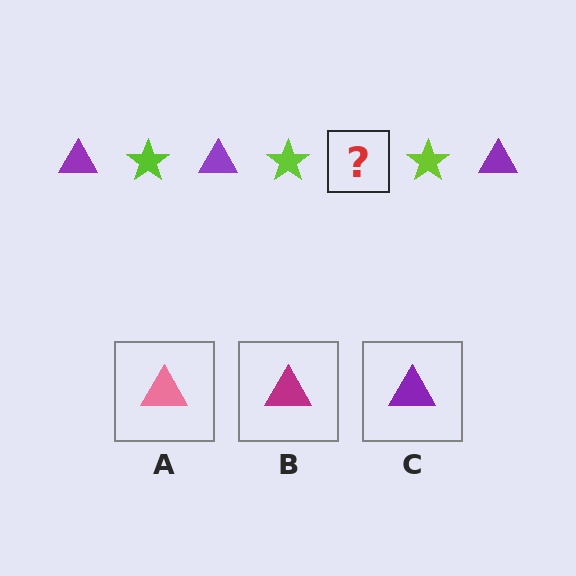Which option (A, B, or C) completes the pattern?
C.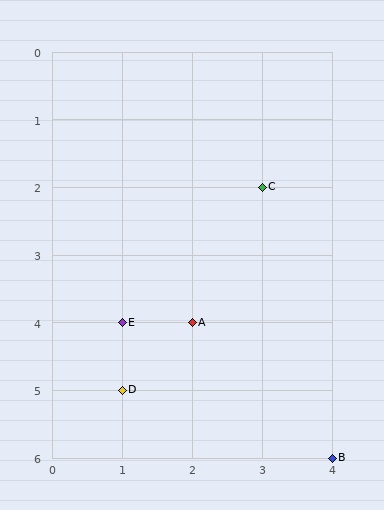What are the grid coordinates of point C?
Point C is at grid coordinates (3, 2).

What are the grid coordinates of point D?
Point D is at grid coordinates (1, 5).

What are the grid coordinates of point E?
Point E is at grid coordinates (1, 4).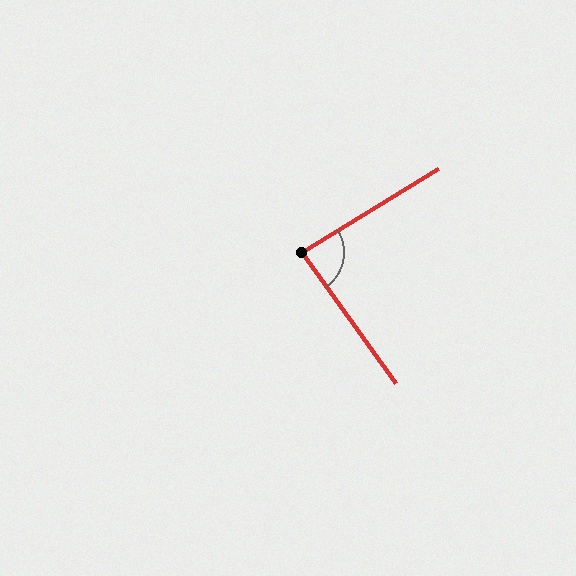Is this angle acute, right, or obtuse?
It is approximately a right angle.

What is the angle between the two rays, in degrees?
Approximately 86 degrees.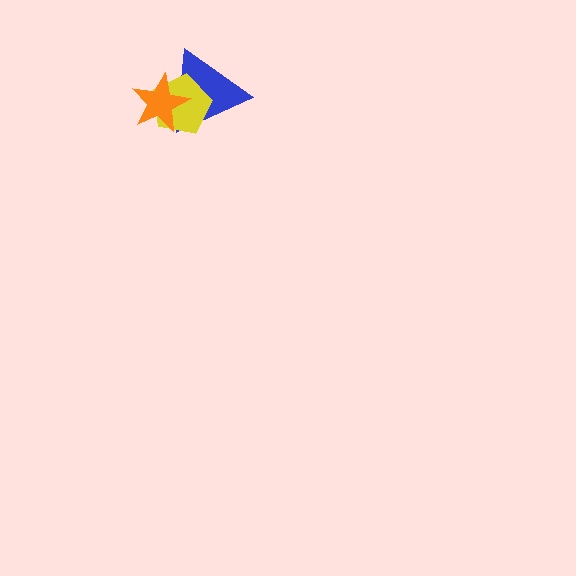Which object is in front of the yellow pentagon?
The orange star is in front of the yellow pentagon.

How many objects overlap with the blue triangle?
2 objects overlap with the blue triangle.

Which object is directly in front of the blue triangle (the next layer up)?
The yellow pentagon is directly in front of the blue triangle.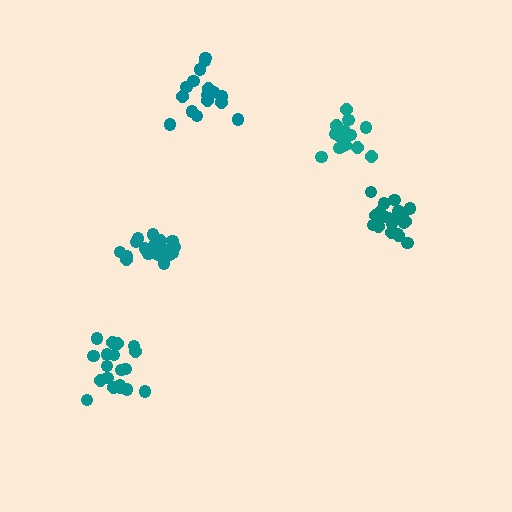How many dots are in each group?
Group 1: 20 dots, Group 2: 18 dots, Group 3: 16 dots, Group 4: 20 dots, Group 5: 19 dots (93 total).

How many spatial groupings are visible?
There are 5 spatial groupings.